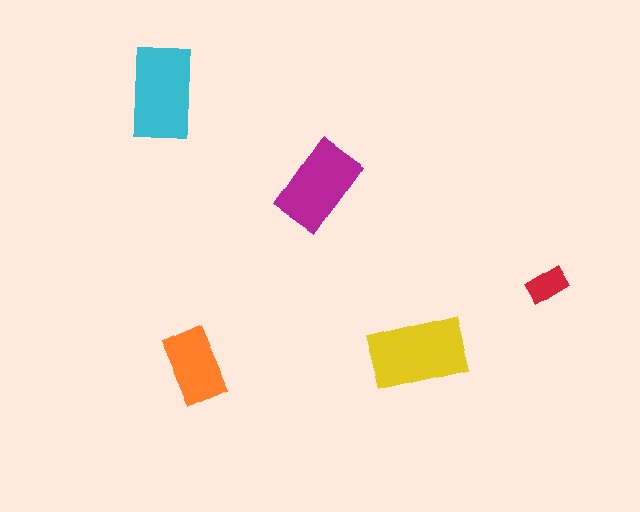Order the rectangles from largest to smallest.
the yellow one, the cyan one, the magenta one, the orange one, the red one.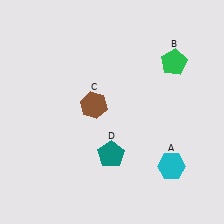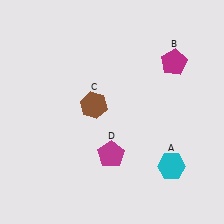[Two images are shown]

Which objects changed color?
B changed from green to magenta. D changed from teal to magenta.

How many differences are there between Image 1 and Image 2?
There are 2 differences between the two images.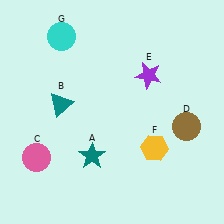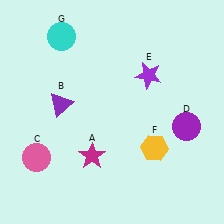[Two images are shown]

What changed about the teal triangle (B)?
In Image 1, B is teal. In Image 2, it changed to purple.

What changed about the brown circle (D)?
In Image 1, D is brown. In Image 2, it changed to purple.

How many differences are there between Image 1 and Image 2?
There are 3 differences between the two images.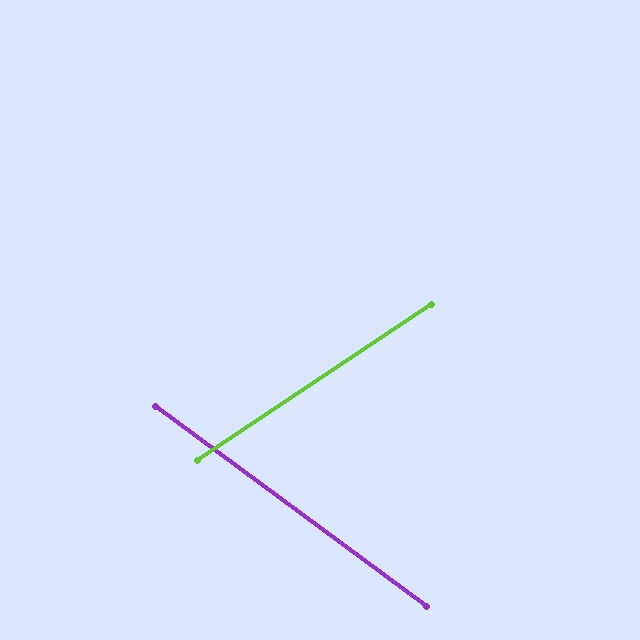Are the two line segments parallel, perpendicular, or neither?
Neither parallel nor perpendicular — they differ by about 70°.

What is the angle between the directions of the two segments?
Approximately 70 degrees.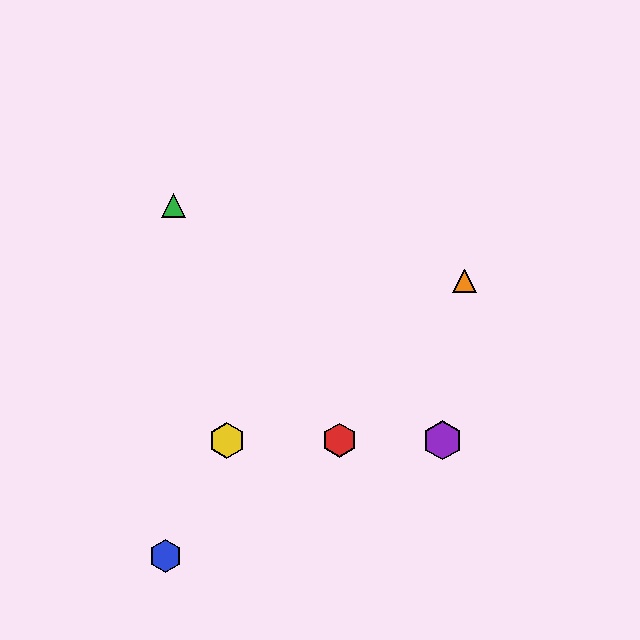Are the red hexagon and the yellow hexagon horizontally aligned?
Yes, both are at y≈440.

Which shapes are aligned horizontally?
The red hexagon, the yellow hexagon, the purple hexagon are aligned horizontally.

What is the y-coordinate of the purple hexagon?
The purple hexagon is at y≈440.